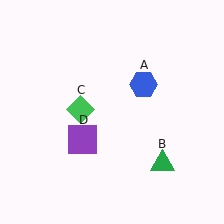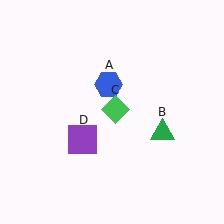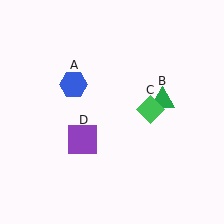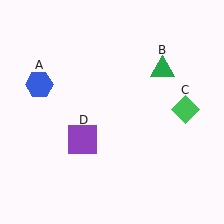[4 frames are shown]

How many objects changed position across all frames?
3 objects changed position: blue hexagon (object A), green triangle (object B), green diamond (object C).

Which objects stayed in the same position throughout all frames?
Purple square (object D) remained stationary.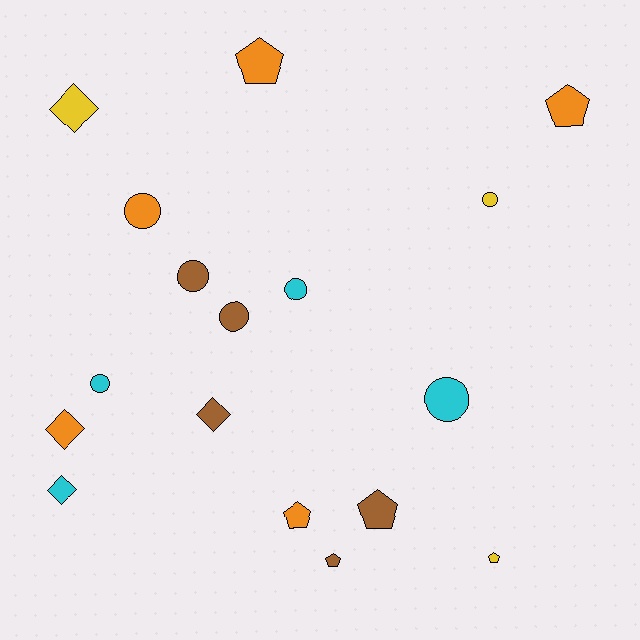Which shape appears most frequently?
Circle, with 7 objects.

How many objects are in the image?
There are 17 objects.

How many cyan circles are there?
There are 3 cyan circles.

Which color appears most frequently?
Brown, with 5 objects.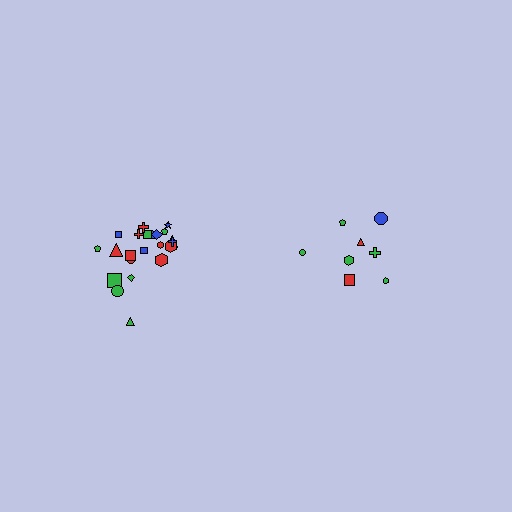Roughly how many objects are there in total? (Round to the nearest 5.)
Roughly 30 objects in total.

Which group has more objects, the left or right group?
The left group.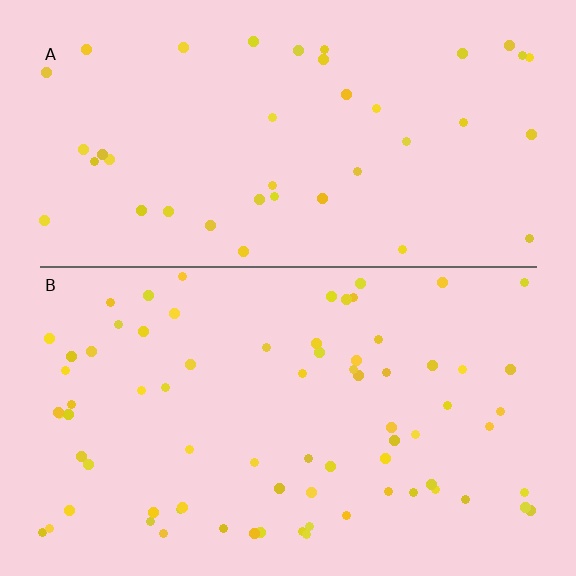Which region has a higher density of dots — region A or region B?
B (the bottom).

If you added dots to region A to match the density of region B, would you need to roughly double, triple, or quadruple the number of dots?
Approximately double.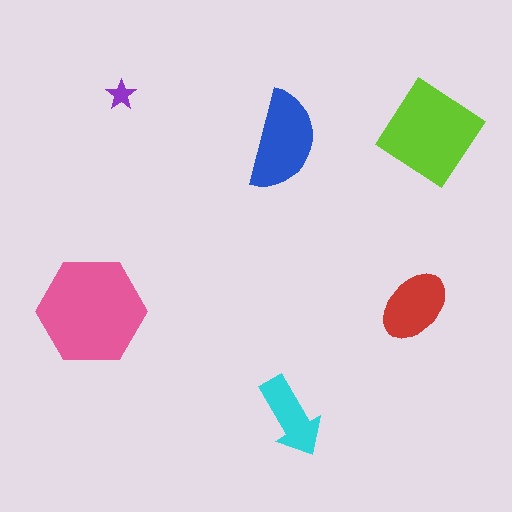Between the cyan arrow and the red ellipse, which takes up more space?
The red ellipse.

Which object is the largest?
The pink hexagon.